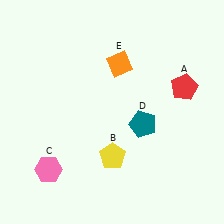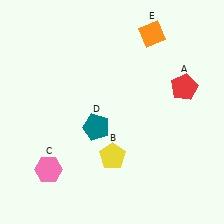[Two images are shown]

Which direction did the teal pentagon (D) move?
The teal pentagon (D) moved left.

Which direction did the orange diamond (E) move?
The orange diamond (E) moved right.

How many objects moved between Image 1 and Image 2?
2 objects moved between the two images.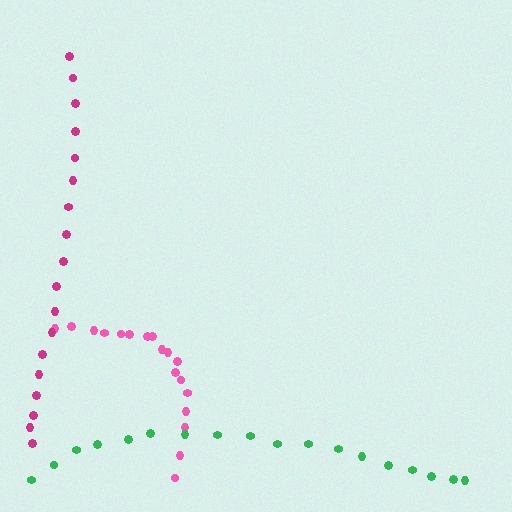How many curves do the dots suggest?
There are 3 distinct paths.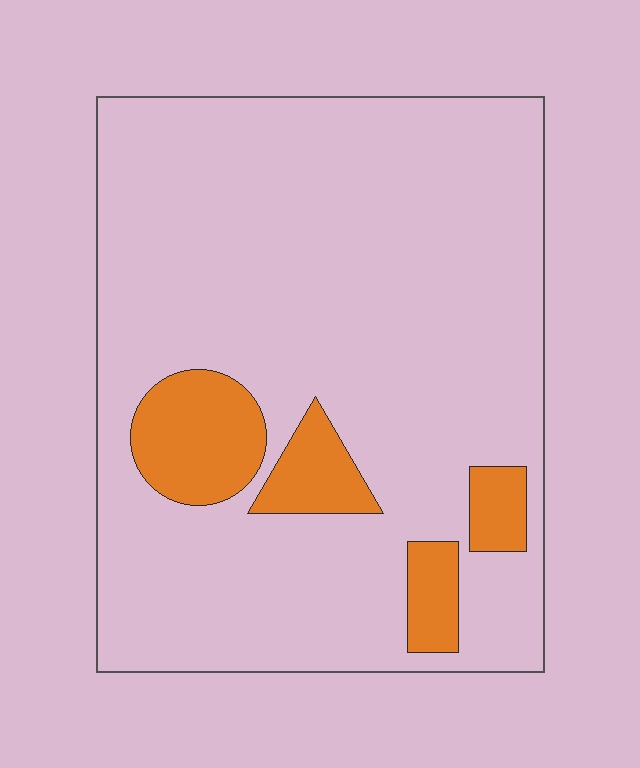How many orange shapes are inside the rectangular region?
4.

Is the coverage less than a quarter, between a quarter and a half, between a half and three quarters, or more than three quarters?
Less than a quarter.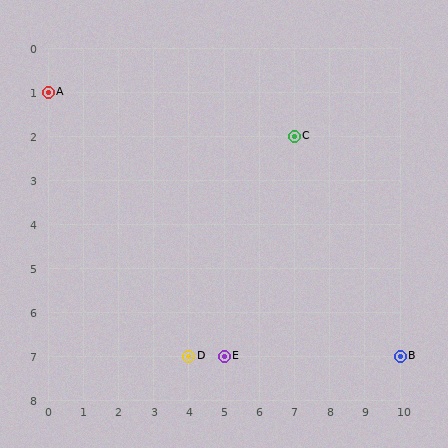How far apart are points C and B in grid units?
Points C and B are 3 columns and 5 rows apart (about 5.8 grid units diagonally).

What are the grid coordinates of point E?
Point E is at grid coordinates (5, 7).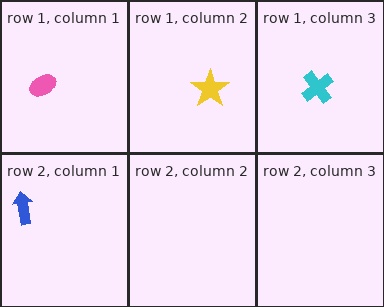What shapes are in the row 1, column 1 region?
The pink ellipse.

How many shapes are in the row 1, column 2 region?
1.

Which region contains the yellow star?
The row 1, column 2 region.